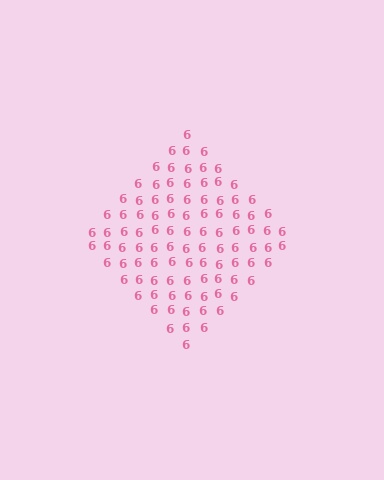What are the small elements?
The small elements are digit 6's.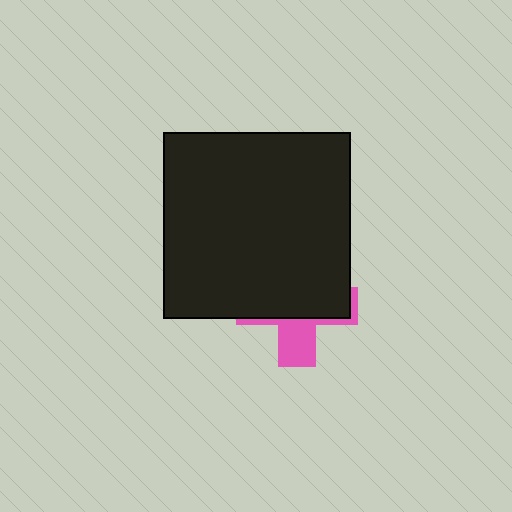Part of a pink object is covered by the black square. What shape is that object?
It is a cross.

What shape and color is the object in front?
The object in front is a black square.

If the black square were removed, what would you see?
You would see the complete pink cross.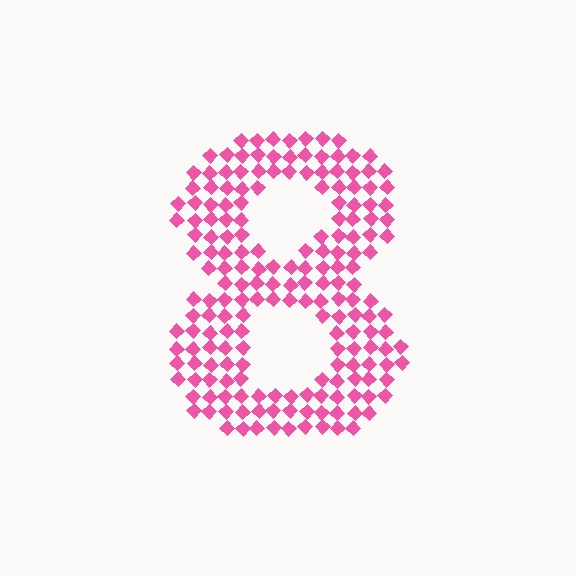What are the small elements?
The small elements are diamonds.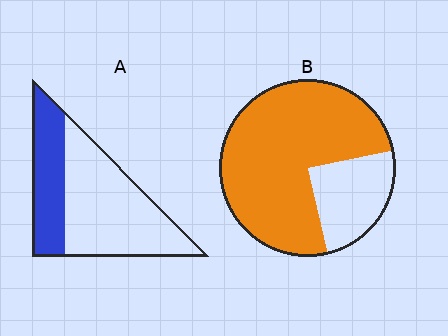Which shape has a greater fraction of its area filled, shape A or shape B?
Shape B.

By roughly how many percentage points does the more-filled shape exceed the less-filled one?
By roughly 40 percentage points (B over A).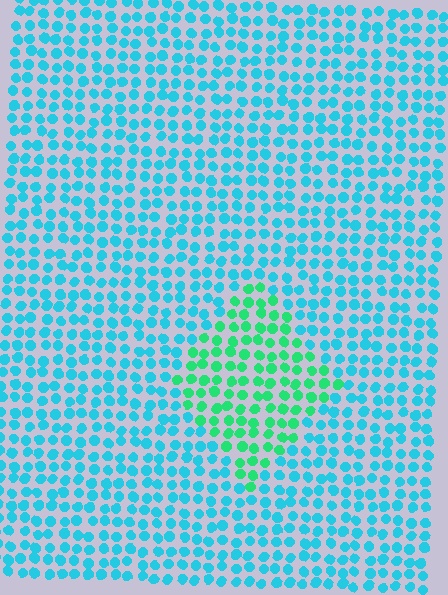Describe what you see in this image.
The image is filled with small cyan elements in a uniform arrangement. A diamond-shaped region is visible where the elements are tinted to a slightly different hue, forming a subtle color boundary.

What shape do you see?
I see a diamond.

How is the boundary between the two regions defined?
The boundary is defined purely by a slight shift in hue (about 42 degrees). Spacing, size, and orientation are identical on both sides.